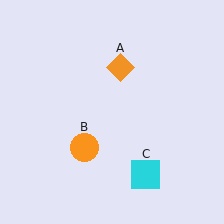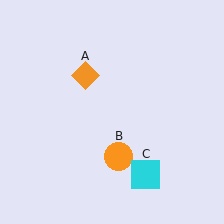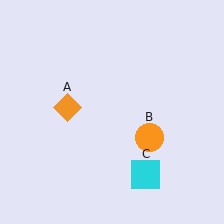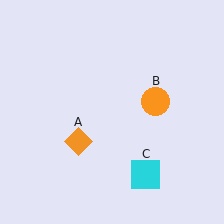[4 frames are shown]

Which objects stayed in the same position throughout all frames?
Cyan square (object C) remained stationary.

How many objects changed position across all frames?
2 objects changed position: orange diamond (object A), orange circle (object B).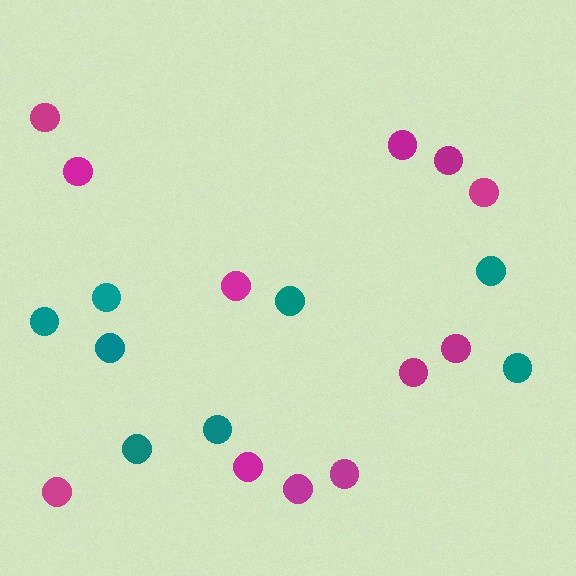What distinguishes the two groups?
There are 2 groups: one group of magenta circles (12) and one group of teal circles (8).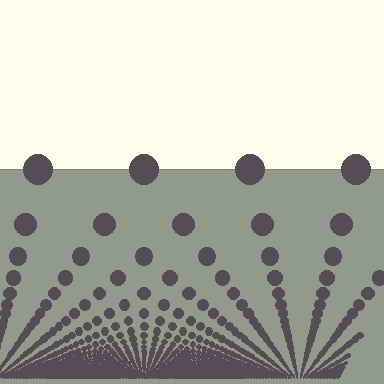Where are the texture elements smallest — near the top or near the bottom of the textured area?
Near the bottom.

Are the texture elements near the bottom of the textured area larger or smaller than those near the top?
Smaller. The gradient is inverted — elements near the bottom are smaller and denser.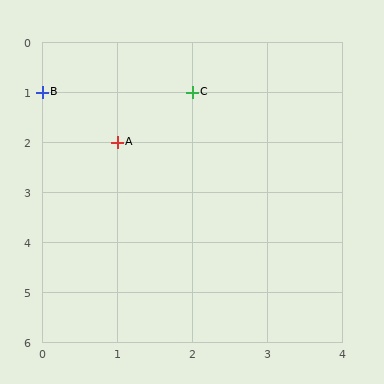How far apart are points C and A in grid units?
Points C and A are 1 column and 1 row apart (about 1.4 grid units diagonally).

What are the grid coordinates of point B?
Point B is at grid coordinates (0, 1).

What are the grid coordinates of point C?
Point C is at grid coordinates (2, 1).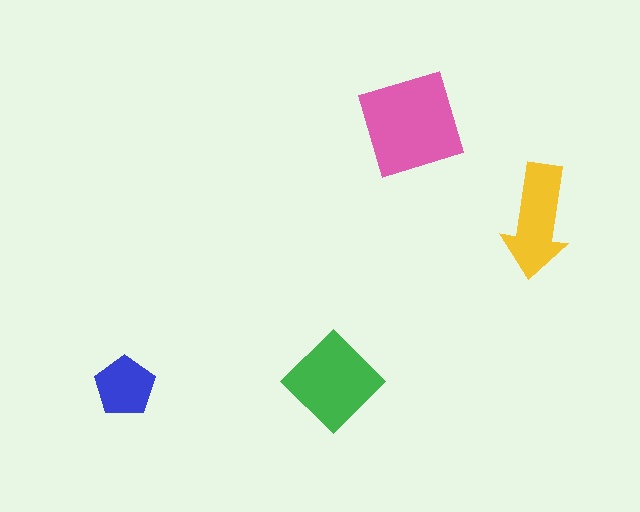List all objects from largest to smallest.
The pink square, the green diamond, the yellow arrow, the blue pentagon.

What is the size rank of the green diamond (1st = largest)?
2nd.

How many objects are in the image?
There are 4 objects in the image.